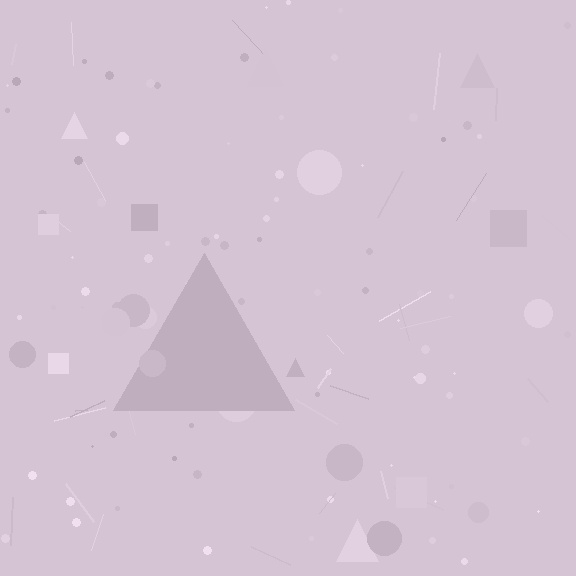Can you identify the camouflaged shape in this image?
The camouflaged shape is a triangle.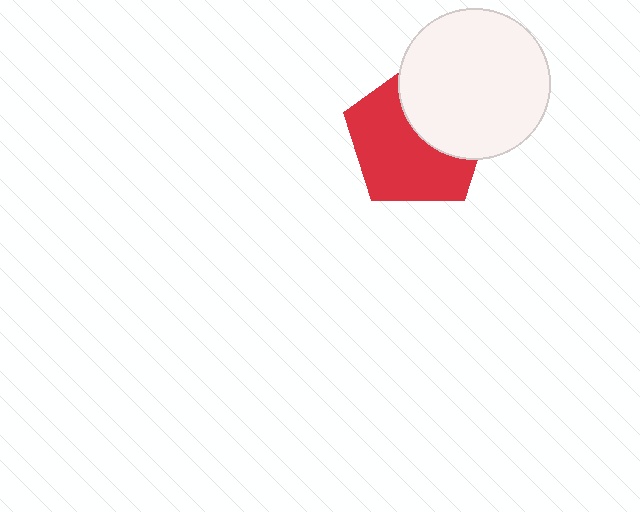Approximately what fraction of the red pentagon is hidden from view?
Roughly 40% of the red pentagon is hidden behind the white circle.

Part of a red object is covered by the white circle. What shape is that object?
It is a pentagon.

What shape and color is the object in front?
The object in front is a white circle.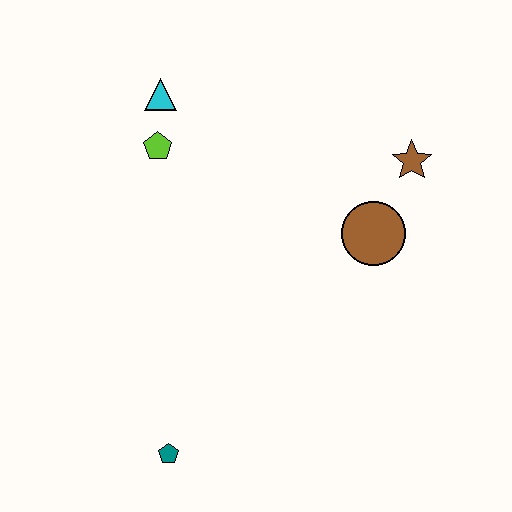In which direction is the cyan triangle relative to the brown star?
The cyan triangle is to the left of the brown star.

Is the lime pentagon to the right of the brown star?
No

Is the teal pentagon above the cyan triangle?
No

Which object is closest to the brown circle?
The brown star is closest to the brown circle.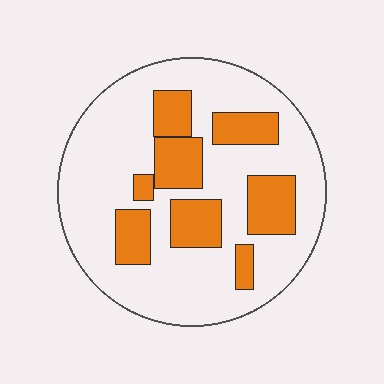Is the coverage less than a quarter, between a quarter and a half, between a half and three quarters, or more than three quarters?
Between a quarter and a half.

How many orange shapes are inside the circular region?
8.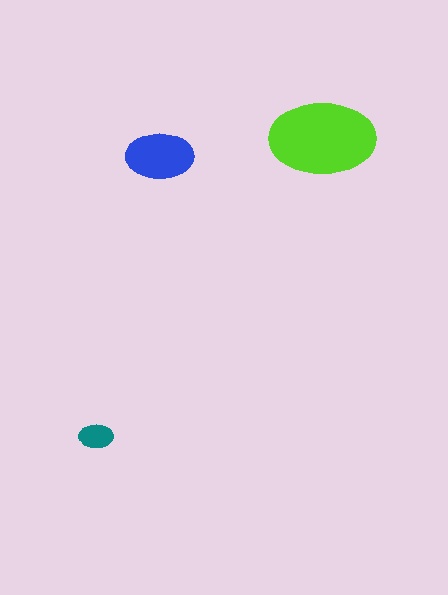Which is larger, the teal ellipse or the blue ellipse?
The blue one.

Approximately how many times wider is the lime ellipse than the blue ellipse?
About 1.5 times wider.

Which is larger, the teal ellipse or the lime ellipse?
The lime one.